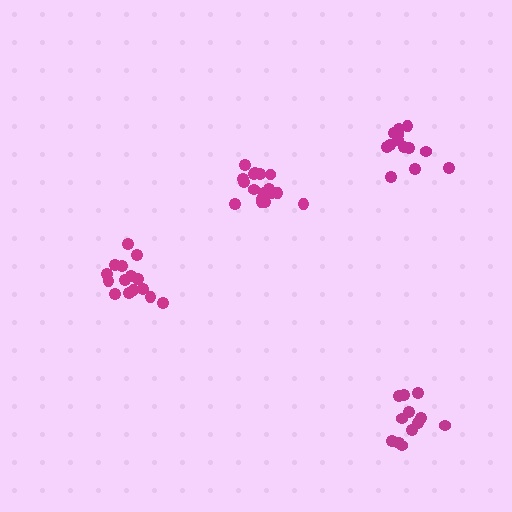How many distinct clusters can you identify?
There are 4 distinct clusters.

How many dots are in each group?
Group 1: 15 dots, Group 2: 12 dots, Group 3: 17 dots, Group 4: 13 dots (57 total).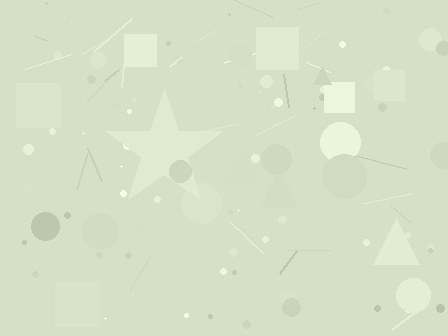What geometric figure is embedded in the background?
A star is embedded in the background.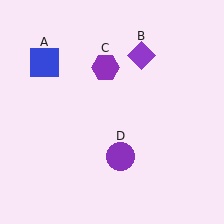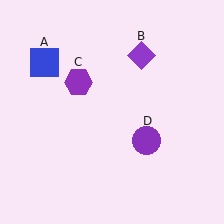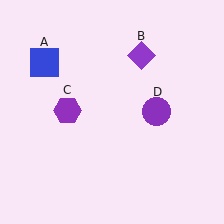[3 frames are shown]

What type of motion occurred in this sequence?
The purple hexagon (object C), purple circle (object D) rotated counterclockwise around the center of the scene.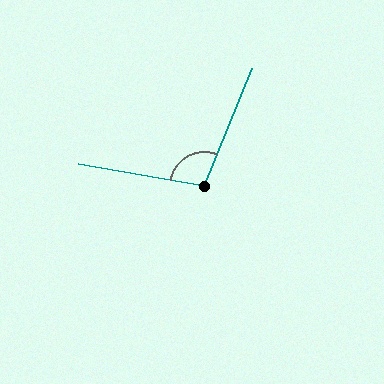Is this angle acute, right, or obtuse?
It is obtuse.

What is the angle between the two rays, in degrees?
Approximately 103 degrees.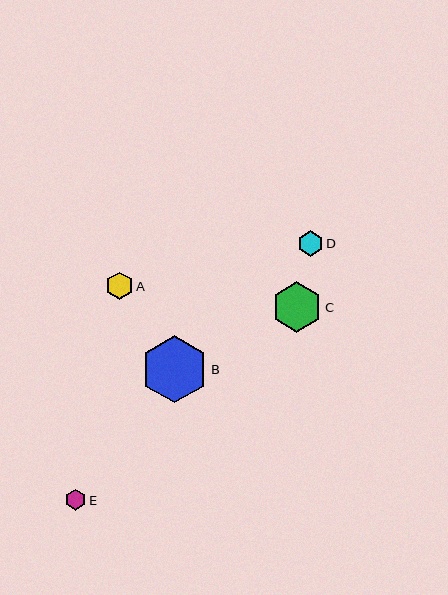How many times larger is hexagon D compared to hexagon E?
Hexagon D is approximately 1.2 times the size of hexagon E.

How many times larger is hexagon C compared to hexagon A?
Hexagon C is approximately 1.9 times the size of hexagon A.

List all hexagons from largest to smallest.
From largest to smallest: B, C, A, D, E.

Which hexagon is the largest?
Hexagon B is the largest with a size of approximately 67 pixels.